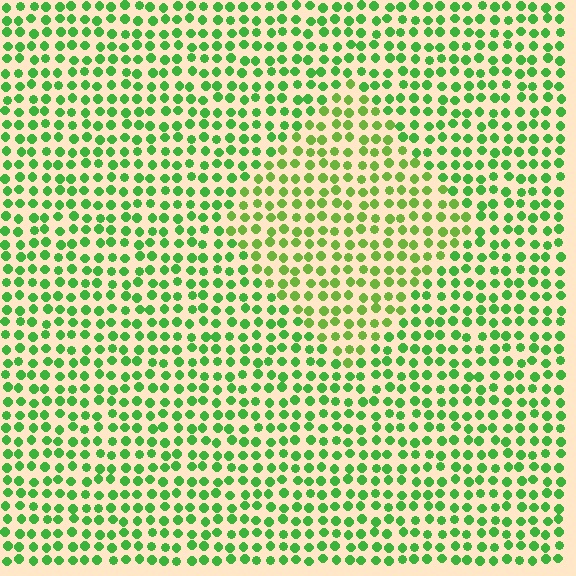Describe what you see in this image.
The image is filled with small green elements in a uniform arrangement. A diamond-shaped region is visible where the elements are tinted to a slightly different hue, forming a subtle color boundary.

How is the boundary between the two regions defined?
The boundary is defined purely by a slight shift in hue (about 24 degrees). Spacing, size, and orientation are identical on both sides.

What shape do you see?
I see a diamond.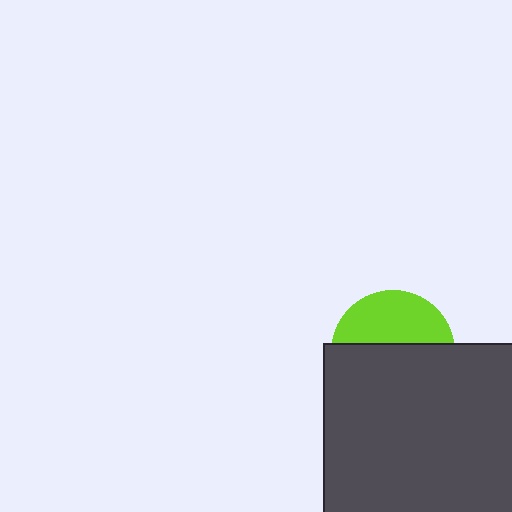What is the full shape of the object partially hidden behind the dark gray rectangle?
The partially hidden object is a lime circle.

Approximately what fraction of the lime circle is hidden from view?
Roughly 59% of the lime circle is hidden behind the dark gray rectangle.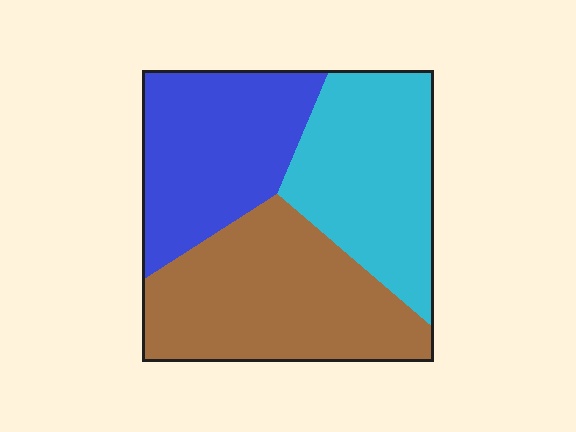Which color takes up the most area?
Brown, at roughly 40%.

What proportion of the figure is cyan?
Cyan takes up between a quarter and a half of the figure.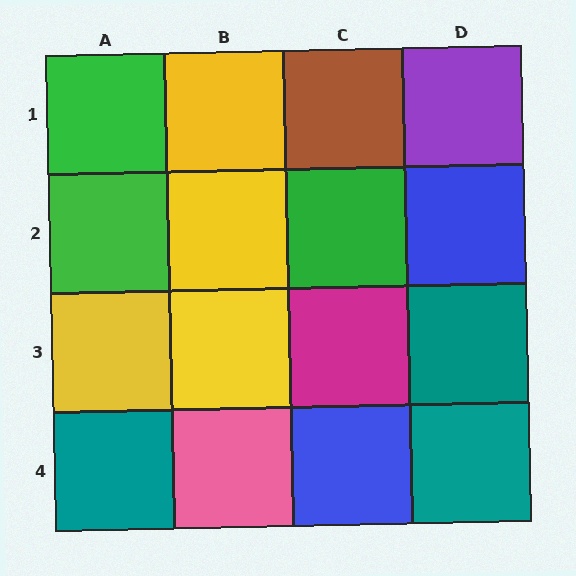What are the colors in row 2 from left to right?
Green, yellow, green, blue.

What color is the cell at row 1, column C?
Brown.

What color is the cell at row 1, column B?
Yellow.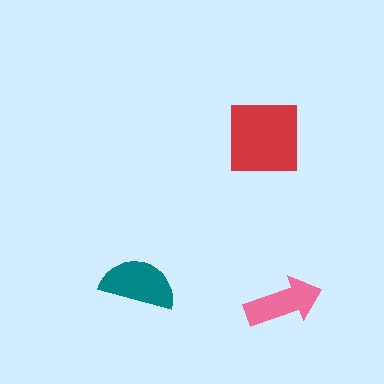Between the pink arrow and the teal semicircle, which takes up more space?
The teal semicircle.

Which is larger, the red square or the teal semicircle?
The red square.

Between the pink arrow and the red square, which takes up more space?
The red square.